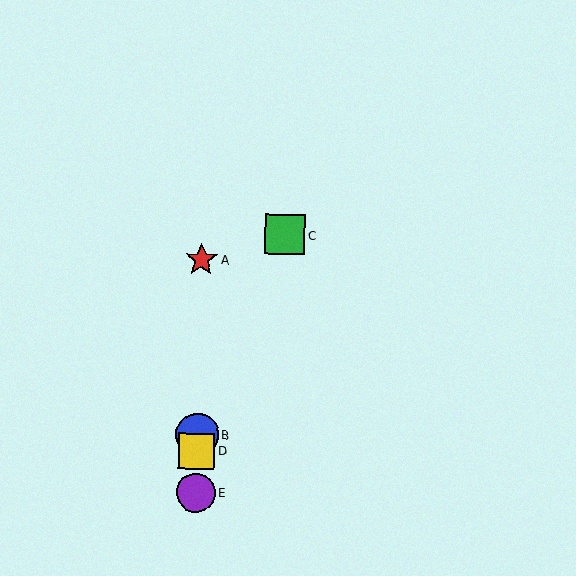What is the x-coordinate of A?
Object A is at x≈201.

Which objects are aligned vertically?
Objects A, B, D, E are aligned vertically.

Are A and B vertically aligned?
Yes, both are at x≈201.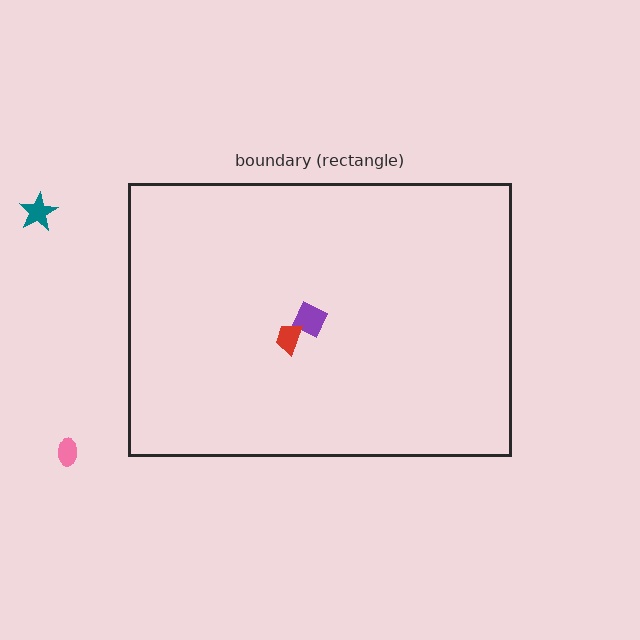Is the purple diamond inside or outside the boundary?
Inside.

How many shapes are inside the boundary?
2 inside, 2 outside.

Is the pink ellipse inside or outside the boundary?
Outside.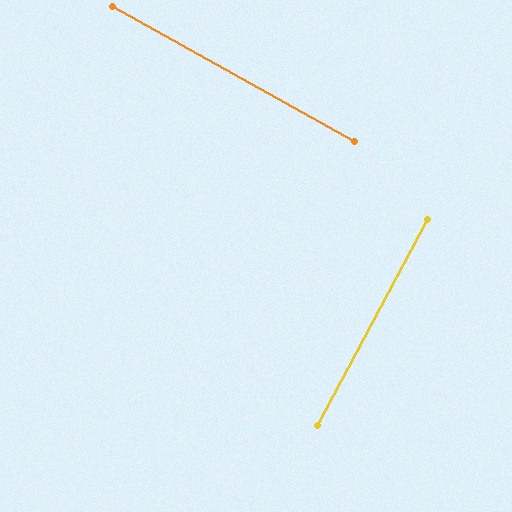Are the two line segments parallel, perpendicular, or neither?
Perpendicular — they meet at approximately 89°.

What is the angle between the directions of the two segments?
Approximately 89 degrees.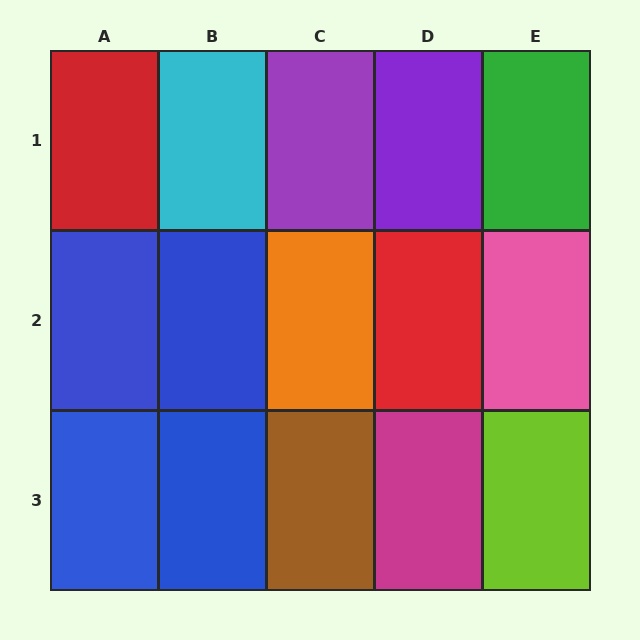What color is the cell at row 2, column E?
Pink.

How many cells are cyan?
1 cell is cyan.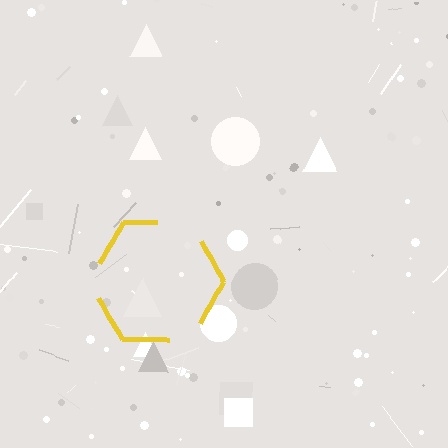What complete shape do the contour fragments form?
The contour fragments form a hexagon.